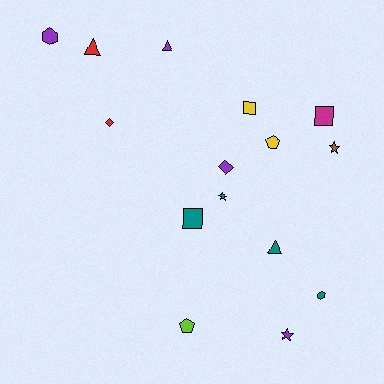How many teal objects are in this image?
There are 4 teal objects.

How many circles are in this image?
There are no circles.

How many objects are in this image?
There are 15 objects.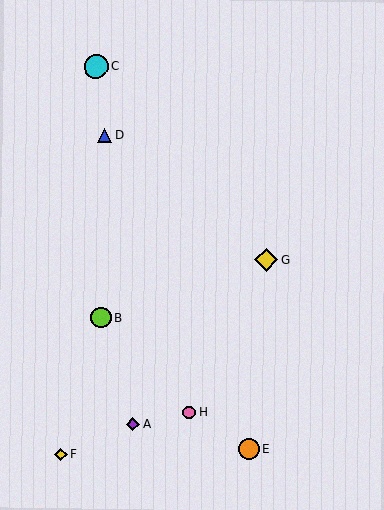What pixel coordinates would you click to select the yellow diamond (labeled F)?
Click at (61, 455) to select the yellow diamond F.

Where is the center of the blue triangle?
The center of the blue triangle is at (104, 135).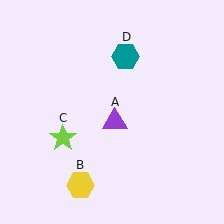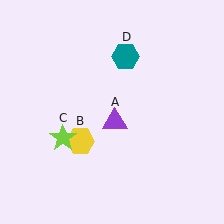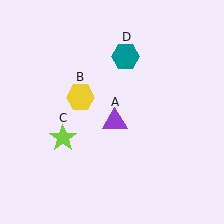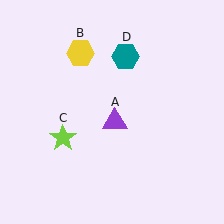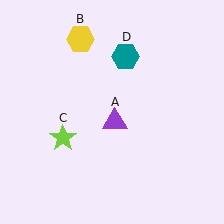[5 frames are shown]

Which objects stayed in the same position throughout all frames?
Purple triangle (object A) and lime star (object C) and teal hexagon (object D) remained stationary.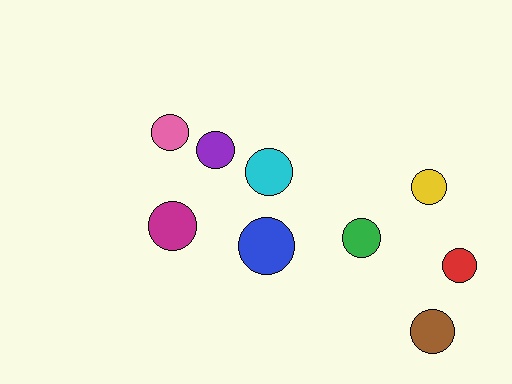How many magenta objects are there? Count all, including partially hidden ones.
There is 1 magenta object.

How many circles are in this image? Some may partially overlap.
There are 9 circles.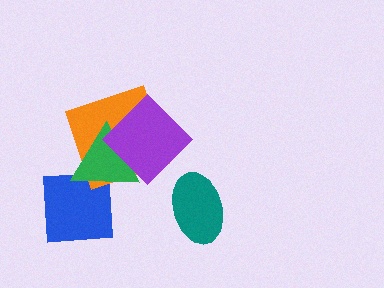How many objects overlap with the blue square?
1 object overlaps with the blue square.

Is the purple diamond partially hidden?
No, no other shape covers it.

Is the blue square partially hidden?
Yes, it is partially covered by another shape.